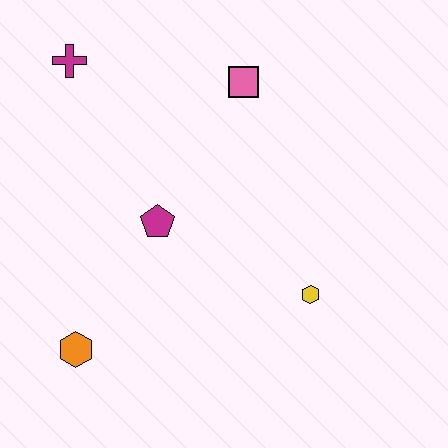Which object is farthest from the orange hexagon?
The pink square is farthest from the orange hexagon.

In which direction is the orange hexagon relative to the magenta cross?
The orange hexagon is below the magenta cross.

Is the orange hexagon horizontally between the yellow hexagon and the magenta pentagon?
No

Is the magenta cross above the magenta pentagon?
Yes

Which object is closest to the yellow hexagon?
The magenta pentagon is closest to the yellow hexagon.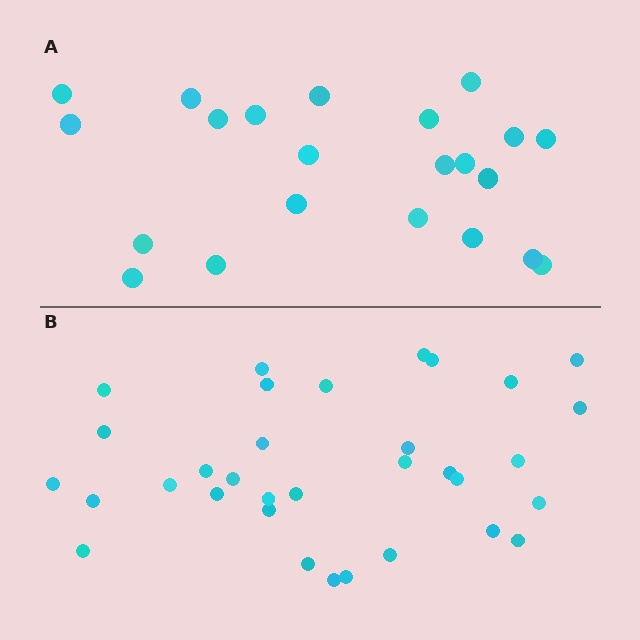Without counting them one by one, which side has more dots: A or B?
Region B (the bottom region) has more dots.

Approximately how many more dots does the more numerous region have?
Region B has roughly 12 or so more dots than region A.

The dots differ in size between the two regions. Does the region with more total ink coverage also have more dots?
No. Region A has more total ink coverage because its dots are larger, but region B actually contains more individual dots. Total area can be misleading — the number of items is what matters here.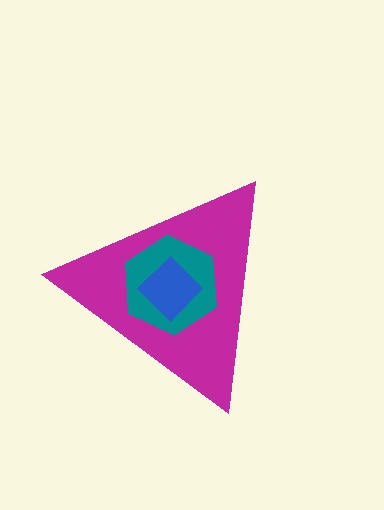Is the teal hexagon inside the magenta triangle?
Yes.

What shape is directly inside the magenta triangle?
The teal hexagon.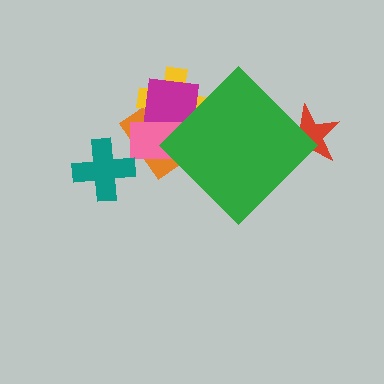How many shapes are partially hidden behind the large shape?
5 shapes are partially hidden.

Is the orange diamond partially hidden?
Yes, the orange diamond is partially hidden behind the green diamond.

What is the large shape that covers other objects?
A green diamond.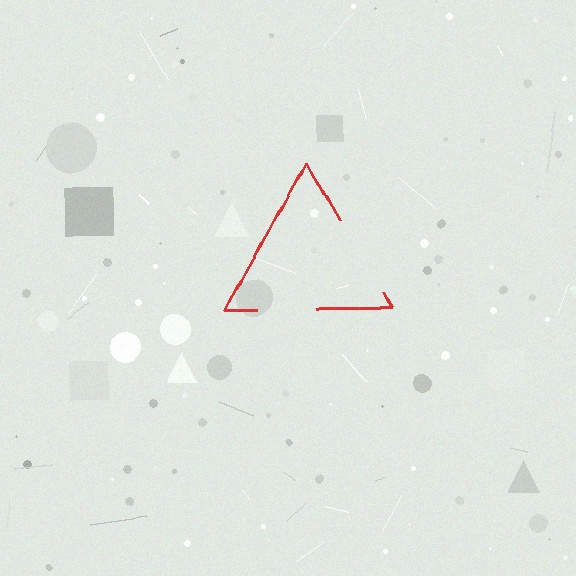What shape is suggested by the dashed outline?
The dashed outline suggests a triangle.